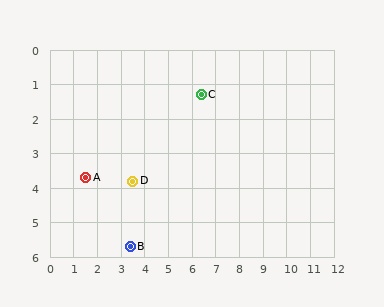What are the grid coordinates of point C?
Point C is at approximately (6.4, 1.3).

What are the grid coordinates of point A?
Point A is at approximately (1.5, 3.7).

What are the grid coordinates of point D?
Point D is at approximately (3.5, 3.8).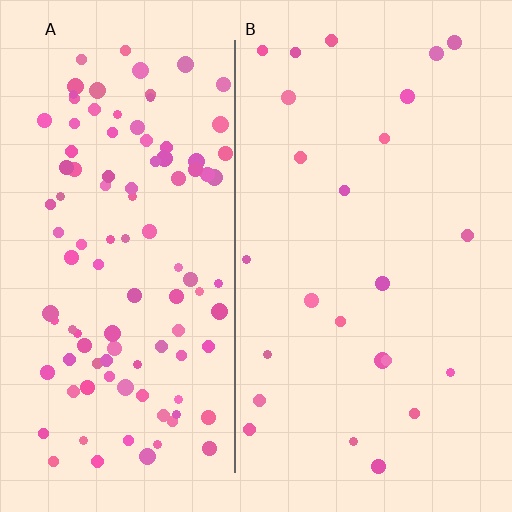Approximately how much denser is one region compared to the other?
Approximately 4.4× — region A over region B.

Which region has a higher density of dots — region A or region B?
A (the left).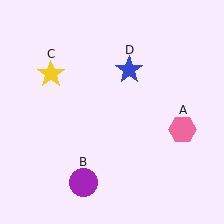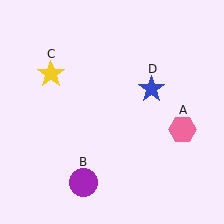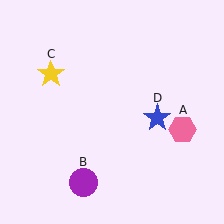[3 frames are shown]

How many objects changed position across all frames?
1 object changed position: blue star (object D).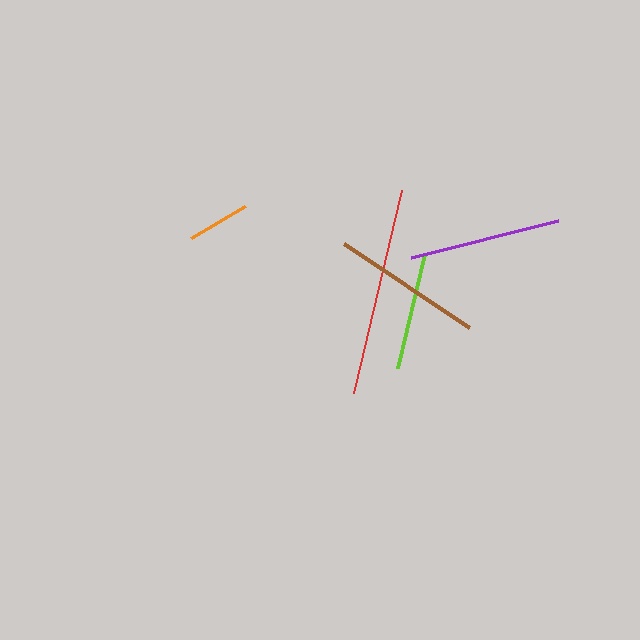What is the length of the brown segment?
The brown segment is approximately 150 pixels long.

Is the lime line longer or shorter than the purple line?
The purple line is longer than the lime line.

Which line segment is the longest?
The red line is the longest at approximately 208 pixels.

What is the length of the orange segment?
The orange segment is approximately 63 pixels long.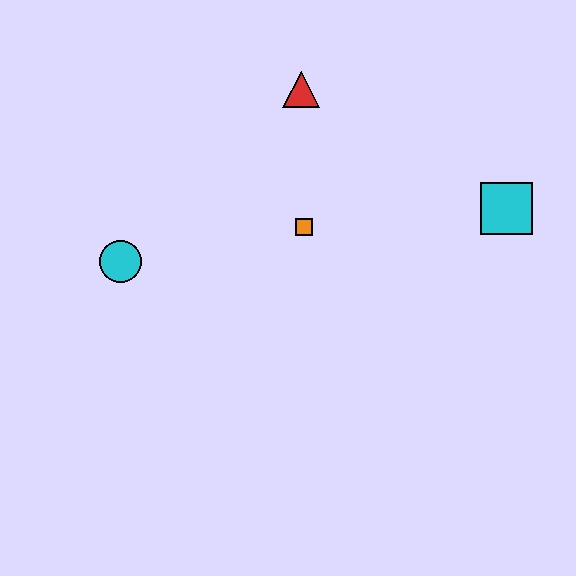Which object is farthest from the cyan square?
The cyan circle is farthest from the cyan square.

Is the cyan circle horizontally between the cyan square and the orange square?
No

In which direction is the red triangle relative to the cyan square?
The red triangle is to the left of the cyan square.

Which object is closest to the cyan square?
The orange square is closest to the cyan square.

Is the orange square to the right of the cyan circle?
Yes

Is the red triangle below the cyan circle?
No